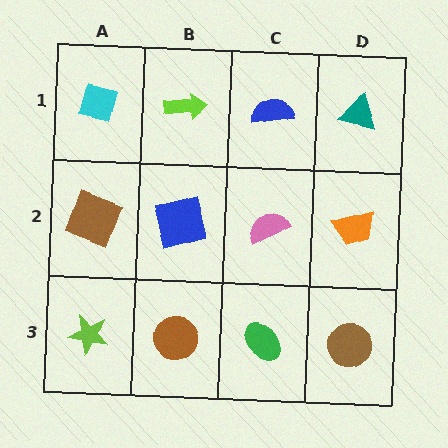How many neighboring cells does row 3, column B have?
3.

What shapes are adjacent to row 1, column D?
An orange trapezoid (row 2, column D), a blue semicircle (row 1, column C).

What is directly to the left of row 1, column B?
A cyan square.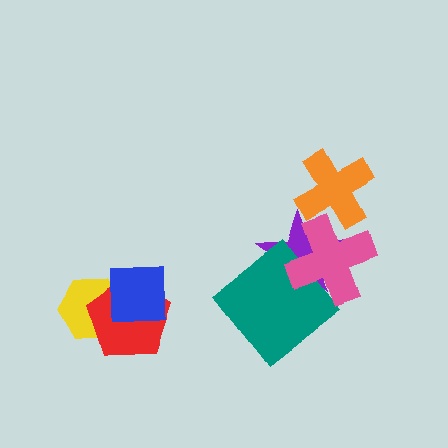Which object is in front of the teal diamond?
The pink cross is in front of the teal diamond.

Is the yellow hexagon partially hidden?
Yes, it is partially covered by another shape.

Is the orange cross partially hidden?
Yes, it is partially covered by another shape.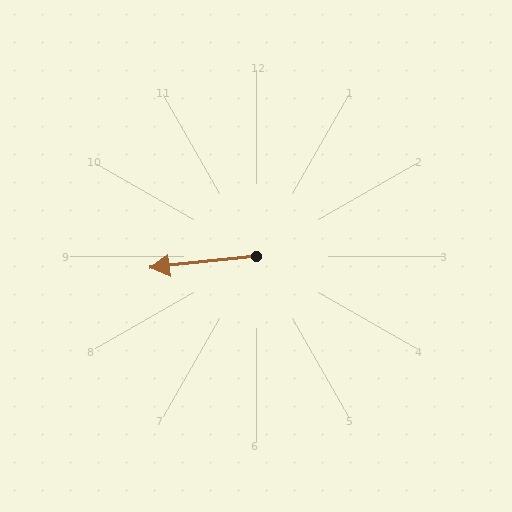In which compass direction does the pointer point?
West.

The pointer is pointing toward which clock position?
Roughly 9 o'clock.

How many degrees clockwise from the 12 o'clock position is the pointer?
Approximately 264 degrees.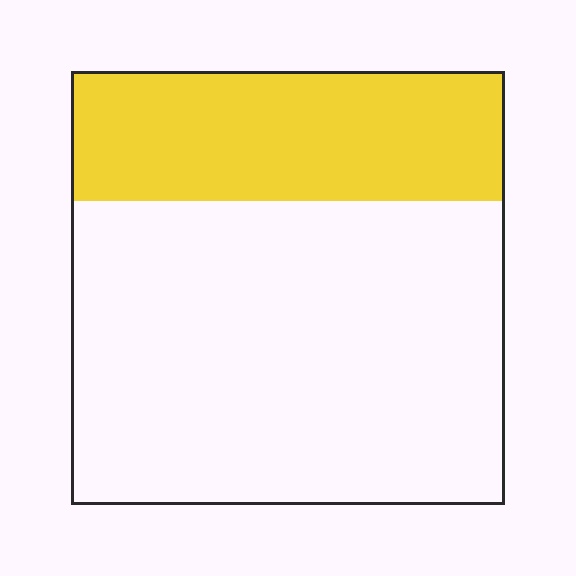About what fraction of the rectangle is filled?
About one third (1/3).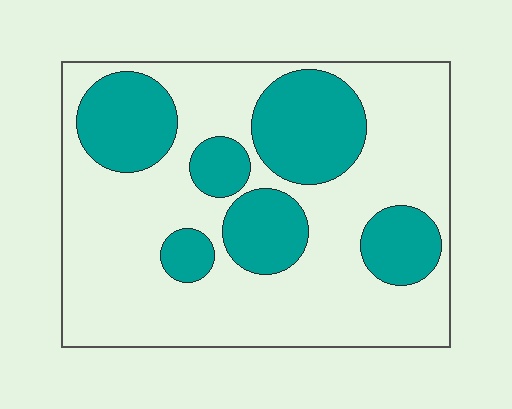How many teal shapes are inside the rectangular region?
6.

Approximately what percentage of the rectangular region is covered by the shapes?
Approximately 30%.